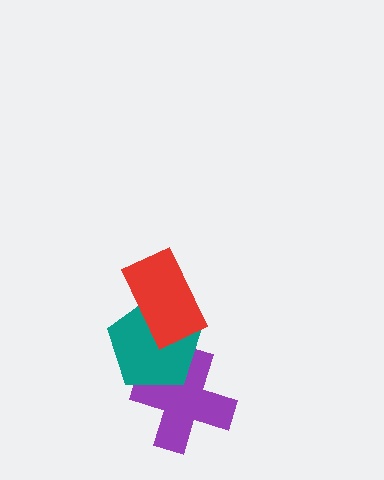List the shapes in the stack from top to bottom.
From top to bottom: the red rectangle, the teal pentagon, the purple cross.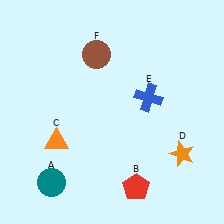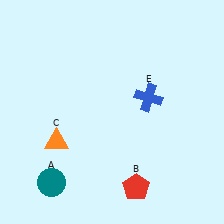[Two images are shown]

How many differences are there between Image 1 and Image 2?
There are 2 differences between the two images.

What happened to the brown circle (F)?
The brown circle (F) was removed in Image 2. It was in the top-left area of Image 1.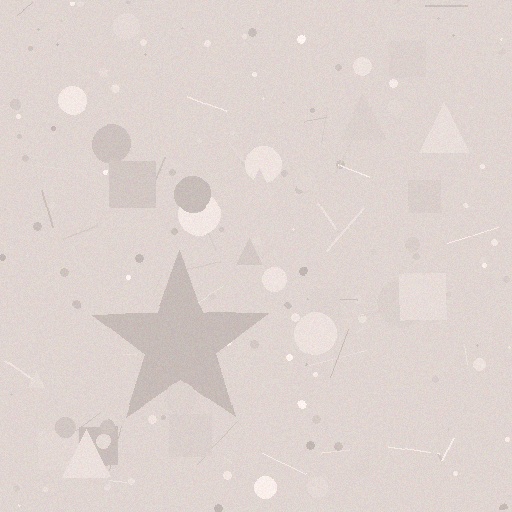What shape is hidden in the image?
A star is hidden in the image.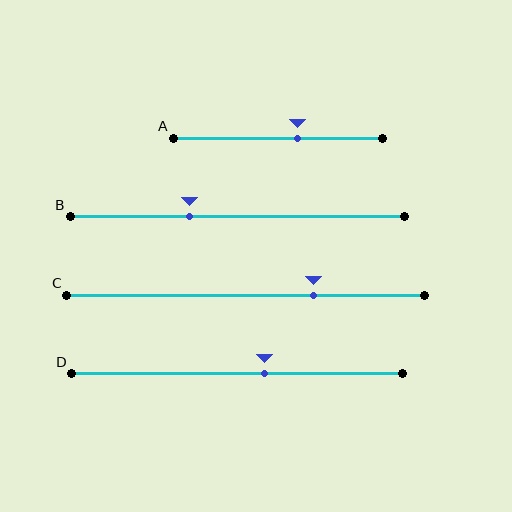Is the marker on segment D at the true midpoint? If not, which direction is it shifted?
No, the marker on segment D is shifted to the right by about 8% of the segment length.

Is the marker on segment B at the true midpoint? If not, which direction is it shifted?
No, the marker on segment B is shifted to the left by about 14% of the segment length.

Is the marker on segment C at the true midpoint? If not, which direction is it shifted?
No, the marker on segment C is shifted to the right by about 19% of the segment length.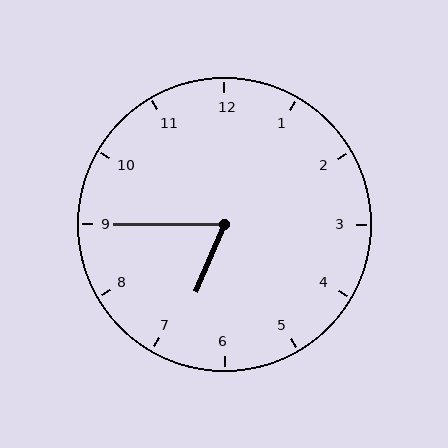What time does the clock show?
6:45.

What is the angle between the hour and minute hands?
Approximately 68 degrees.